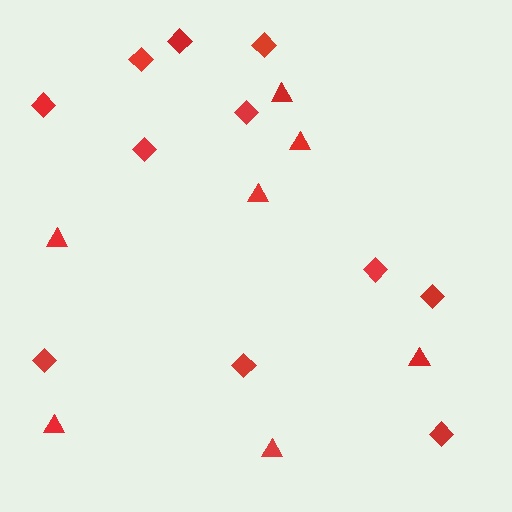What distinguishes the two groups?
There are 2 groups: one group of triangles (7) and one group of diamonds (11).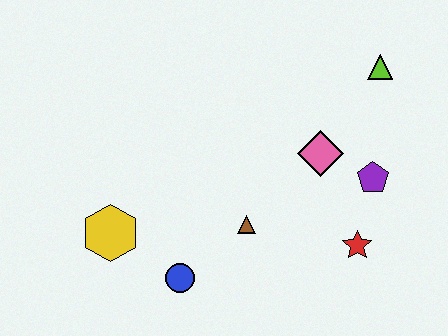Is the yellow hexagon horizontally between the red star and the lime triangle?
No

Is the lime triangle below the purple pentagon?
No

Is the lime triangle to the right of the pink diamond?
Yes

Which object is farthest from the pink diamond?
The yellow hexagon is farthest from the pink diamond.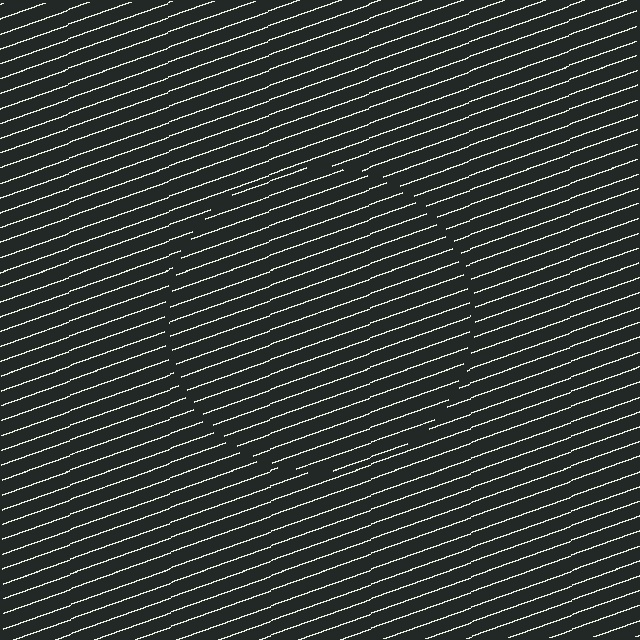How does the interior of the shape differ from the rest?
The interior of the shape contains the same grating, shifted by half a period — the contour is defined by the phase discontinuity where line-ends from the inner and outer gratings abut.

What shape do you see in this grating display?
An illusory circle. The interior of the shape contains the same grating, shifted by half a period — the contour is defined by the phase discontinuity where line-ends from the inner and outer gratings abut.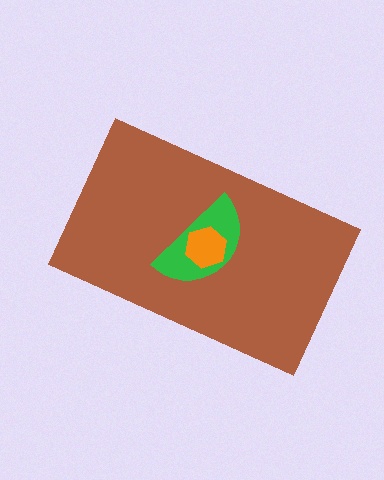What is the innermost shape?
The orange hexagon.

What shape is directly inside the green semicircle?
The orange hexagon.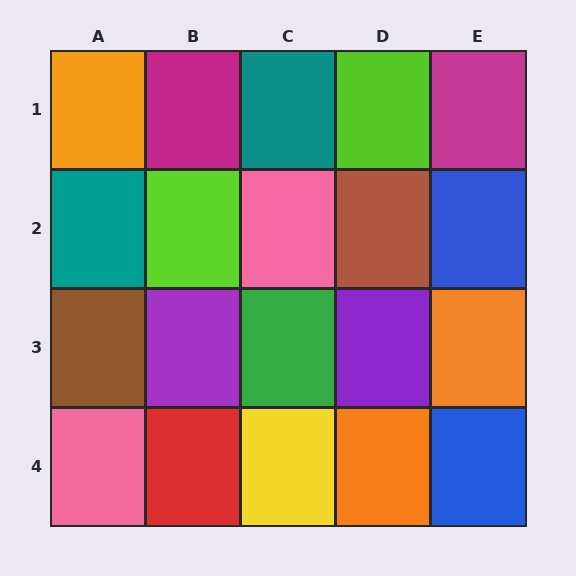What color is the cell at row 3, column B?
Purple.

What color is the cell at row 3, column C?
Green.